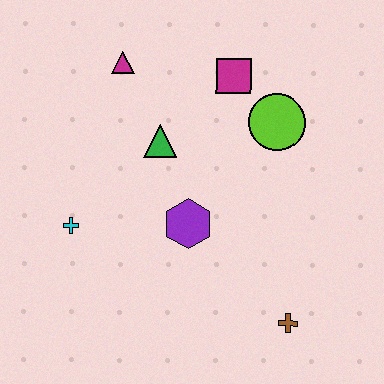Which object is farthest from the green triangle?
The brown cross is farthest from the green triangle.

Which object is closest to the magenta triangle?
The green triangle is closest to the magenta triangle.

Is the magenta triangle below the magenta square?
No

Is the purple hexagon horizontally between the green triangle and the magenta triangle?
No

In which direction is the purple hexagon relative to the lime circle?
The purple hexagon is below the lime circle.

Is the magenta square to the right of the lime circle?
No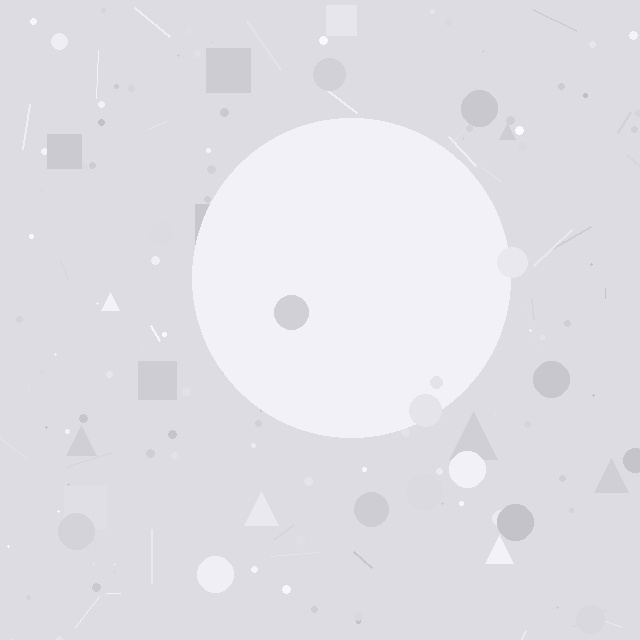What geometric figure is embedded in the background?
A circle is embedded in the background.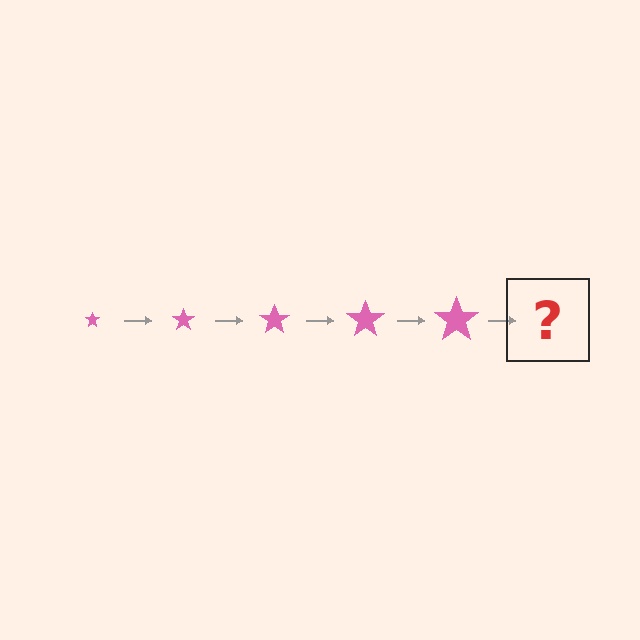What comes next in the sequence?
The next element should be a pink star, larger than the previous one.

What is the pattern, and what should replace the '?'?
The pattern is that the star gets progressively larger each step. The '?' should be a pink star, larger than the previous one.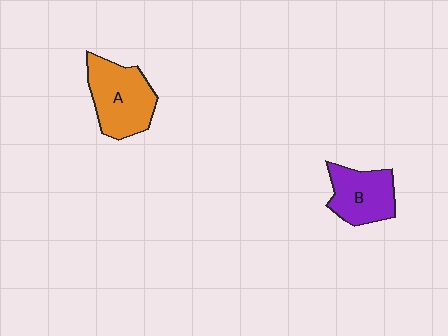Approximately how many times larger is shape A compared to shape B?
Approximately 1.3 times.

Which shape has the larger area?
Shape A (orange).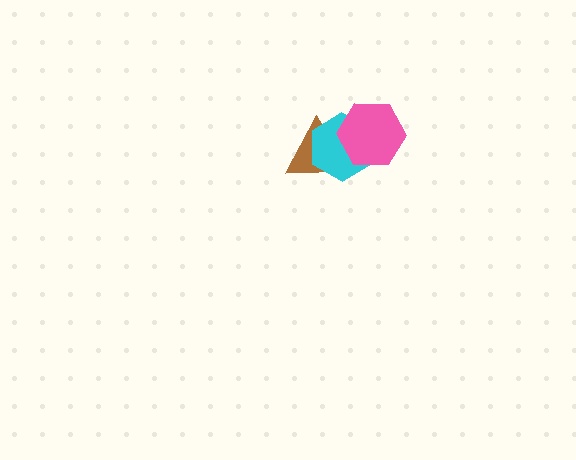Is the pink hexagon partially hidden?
No, no other shape covers it.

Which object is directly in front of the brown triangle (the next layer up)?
The cyan hexagon is directly in front of the brown triangle.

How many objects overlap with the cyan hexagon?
2 objects overlap with the cyan hexagon.